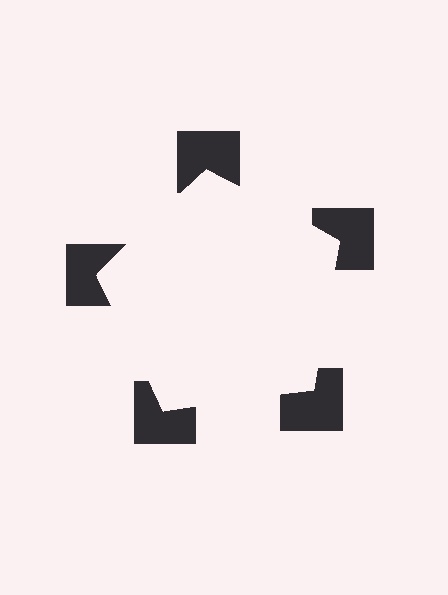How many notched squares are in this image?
There are 5 — one at each vertex of the illusory pentagon.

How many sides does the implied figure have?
5 sides.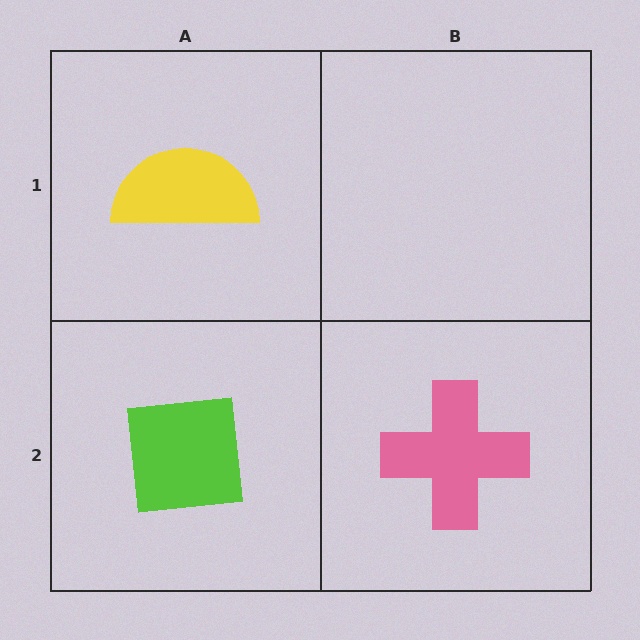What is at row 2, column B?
A pink cross.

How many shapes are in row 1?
1 shape.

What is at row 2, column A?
A lime square.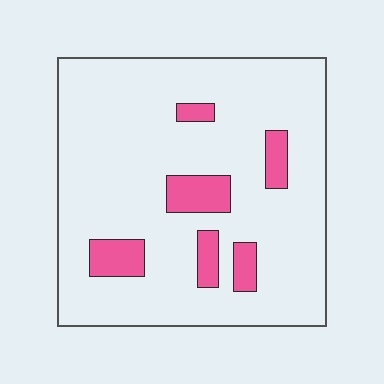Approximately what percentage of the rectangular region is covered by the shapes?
Approximately 15%.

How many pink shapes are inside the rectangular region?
6.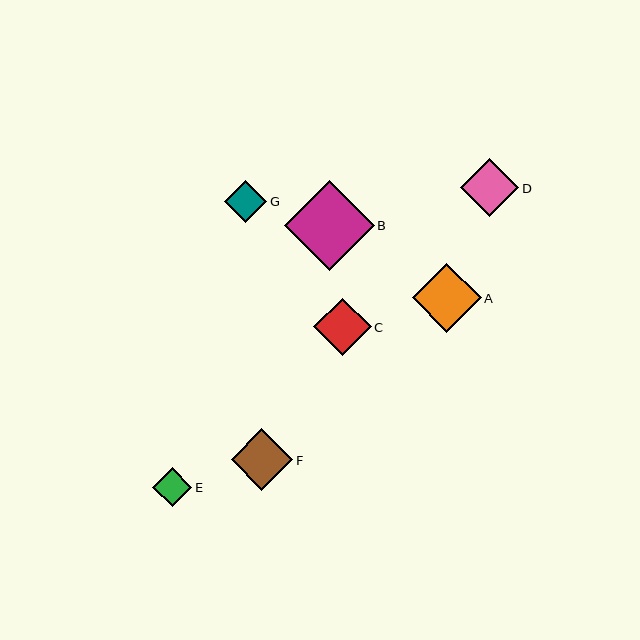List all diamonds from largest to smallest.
From largest to smallest: B, A, F, D, C, G, E.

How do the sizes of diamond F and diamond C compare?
Diamond F and diamond C are approximately the same size.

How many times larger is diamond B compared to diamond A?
Diamond B is approximately 1.3 times the size of diamond A.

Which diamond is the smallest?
Diamond E is the smallest with a size of approximately 39 pixels.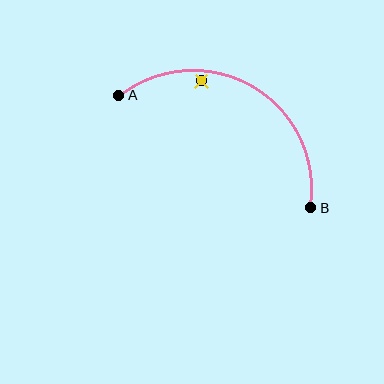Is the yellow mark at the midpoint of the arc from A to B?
No — the yellow mark does not lie on the arc at all. It sits slightly inside the curve.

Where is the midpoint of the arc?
The arc midpoint is the point on the curve farthest from the straight line joining A and B. It sits above that line.